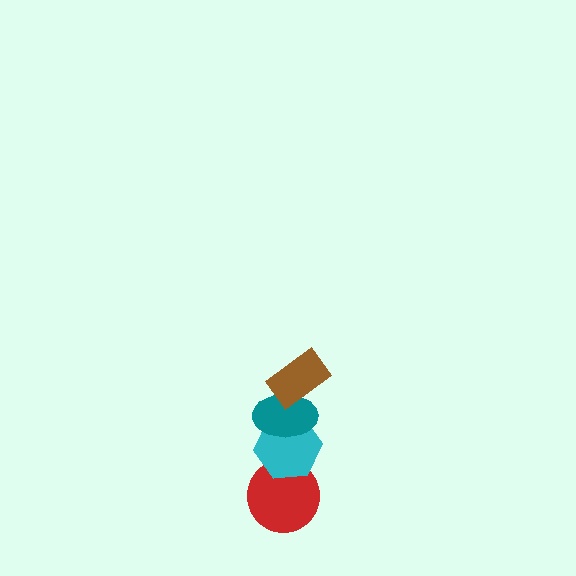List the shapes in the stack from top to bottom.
From top to bottom: the brown rectangle, the teal ellipse, the cyan hexagon, the red circle.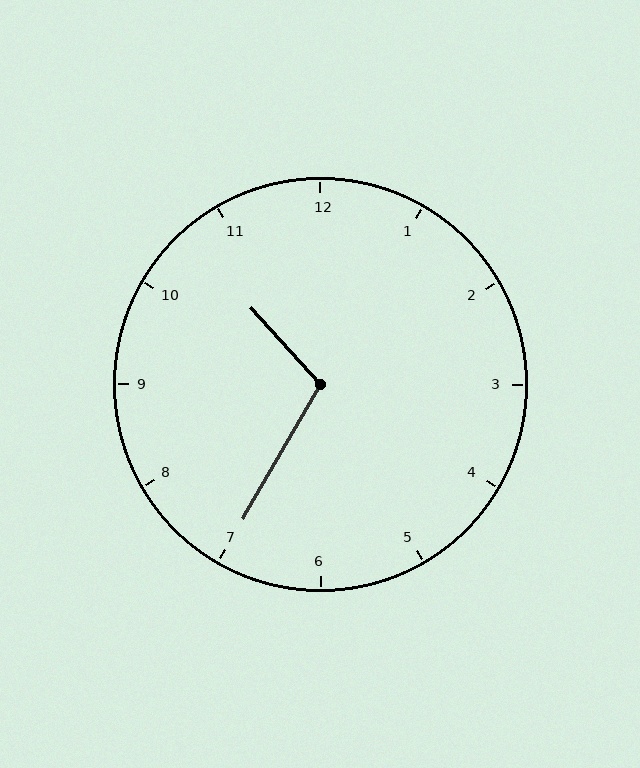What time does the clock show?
10:35.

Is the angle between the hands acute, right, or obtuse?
It is obtuse.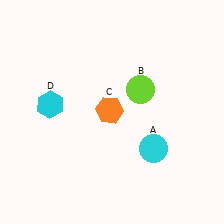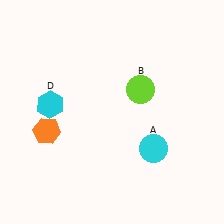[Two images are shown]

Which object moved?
The orange hexagon (C) moved left.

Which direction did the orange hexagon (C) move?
The orange hexagon (C) moved left.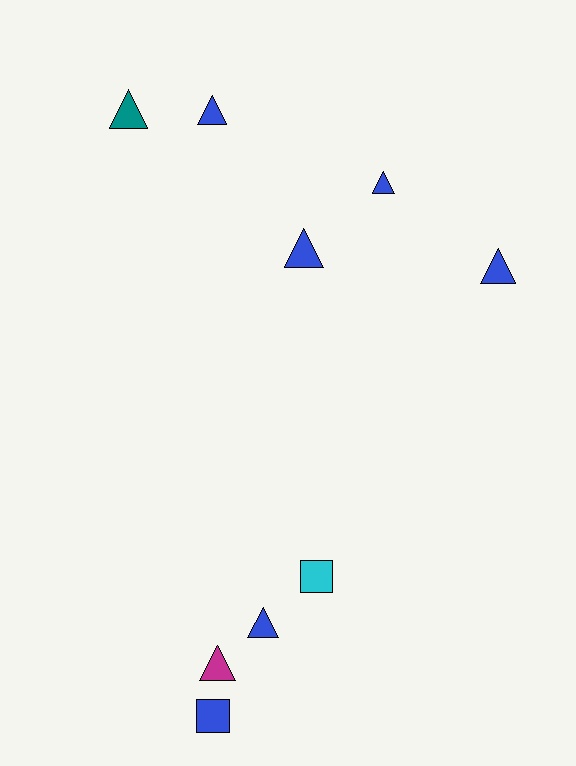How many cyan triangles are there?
There are no cyan triangles.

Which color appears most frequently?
Blue, with 6 objects.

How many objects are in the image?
There are 9 objects.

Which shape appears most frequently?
Triangle, with 7 objects.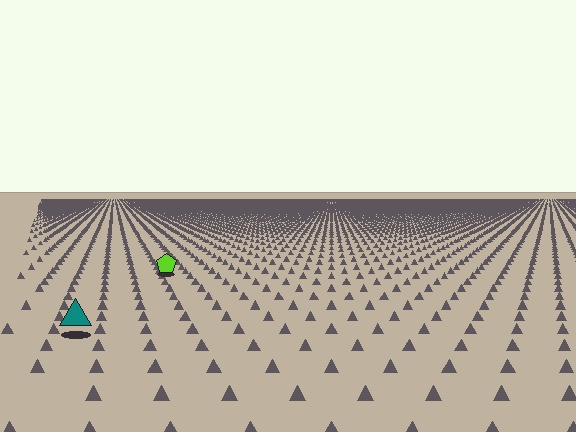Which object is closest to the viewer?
The teal triangle is closest. The texture marks near it are larger and more spread out.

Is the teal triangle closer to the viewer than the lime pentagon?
Yes. The teal triangle is closer — you can tell from the texture gradient: the ground texture is coarser near it.